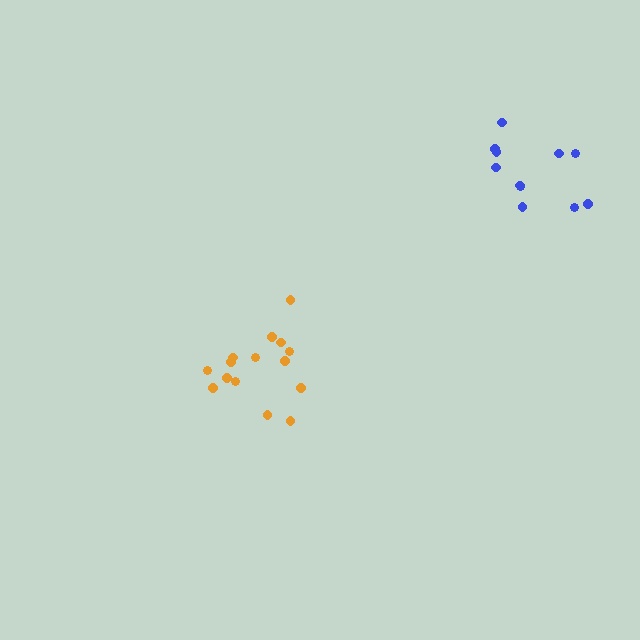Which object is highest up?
The blue cluster is topmost.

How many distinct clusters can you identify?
There are 2 distinct clusters.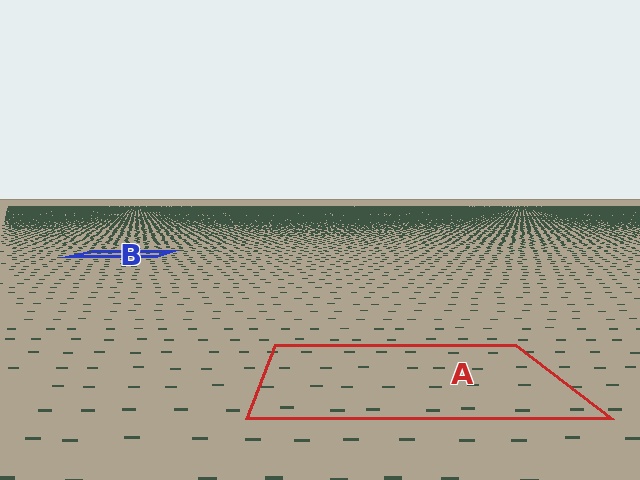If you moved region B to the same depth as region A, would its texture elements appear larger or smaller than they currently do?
They would appear larger. At a closer depth, the same texture elements are projected at a bigger on-screen size.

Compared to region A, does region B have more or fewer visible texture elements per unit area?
Region B has more texture elements per unit area — they are packed more densely because it is farther away.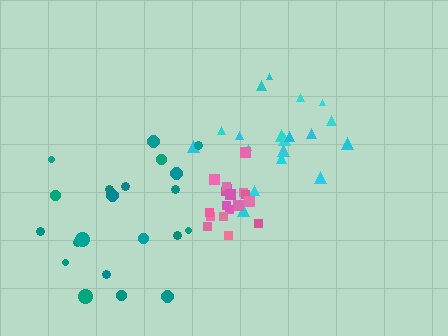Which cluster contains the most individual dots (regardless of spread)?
Teal (21).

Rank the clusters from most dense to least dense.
pink, cyan, teal.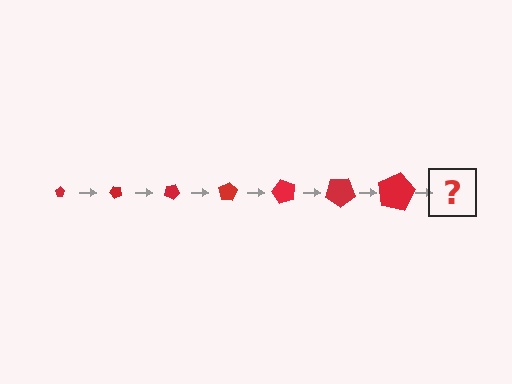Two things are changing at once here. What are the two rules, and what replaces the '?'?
The two rules are that the pentagon grows larger each step and it rotates 50 degrees each step. The '?' should be a pentagon, larger than the previous one and rotated 350 degrees from the start.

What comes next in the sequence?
The next element should be a pentagon, larger than the previous one and rotated 350 degrees from the start.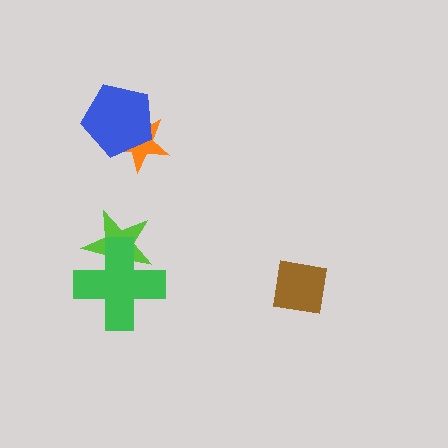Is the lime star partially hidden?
Yes, it is partially covered by another shape.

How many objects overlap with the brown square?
0 objects overlap with the brown square.